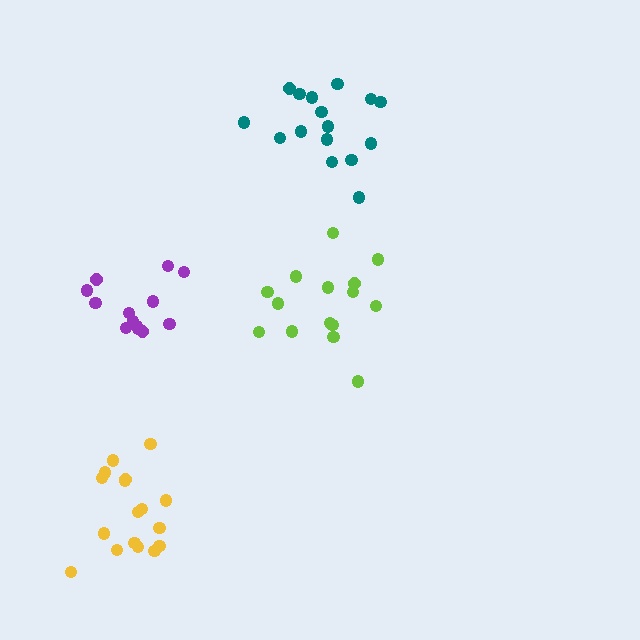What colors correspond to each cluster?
The clusters are colored: lime, teal, yellow, purple.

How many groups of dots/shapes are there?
There are 4 groups.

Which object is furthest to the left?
The yellow cluster is leftmost.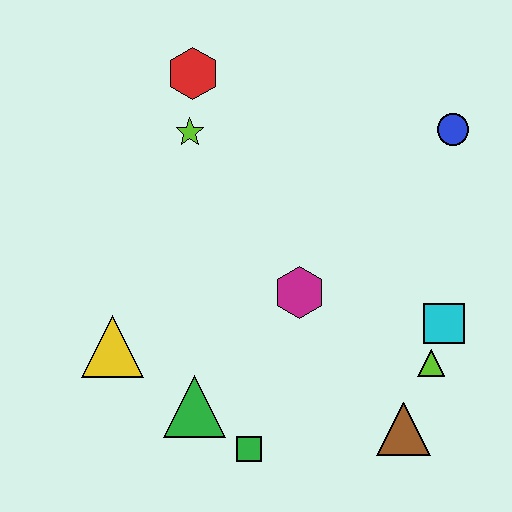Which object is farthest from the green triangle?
The blue circle is farthest from the green triangle.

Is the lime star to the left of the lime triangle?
Yes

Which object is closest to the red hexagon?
The lime star is closest to the red hexagon.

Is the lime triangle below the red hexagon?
Yes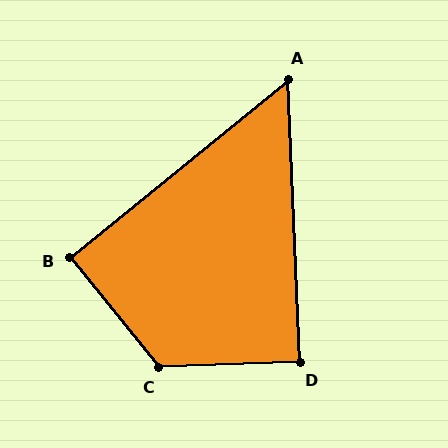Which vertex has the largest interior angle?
C, at approximately 127 degrees.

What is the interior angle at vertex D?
Approximately 90 degrees (approximately right).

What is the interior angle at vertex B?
Approximately 90 degrees (approximately right).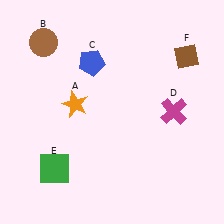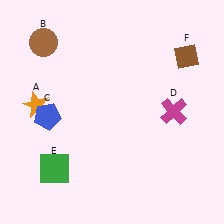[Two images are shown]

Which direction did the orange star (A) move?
The orange star (A) moved left.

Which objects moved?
The objects that moved are: the orange star (A), the blue pentagon (C).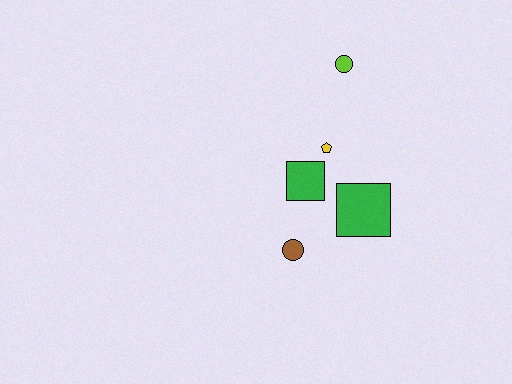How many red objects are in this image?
There are no red objects.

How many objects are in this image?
There are 5 objects.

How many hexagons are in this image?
There are no hexagons.